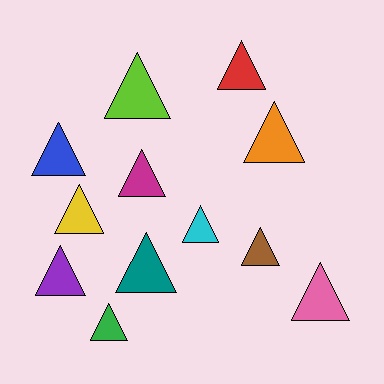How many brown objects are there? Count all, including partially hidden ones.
There is 1 brown object.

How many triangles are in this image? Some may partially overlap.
There are 12 triangles.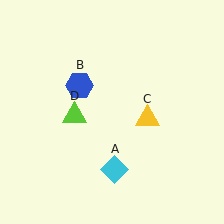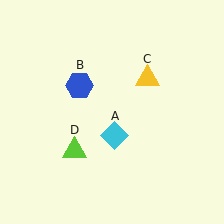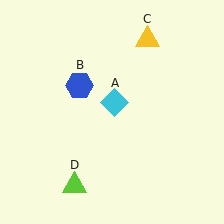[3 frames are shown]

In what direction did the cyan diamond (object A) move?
The cyan diamond (object A) moved up.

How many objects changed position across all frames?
3 objects changed position: cyan diamond (object A), yellow triangle (object C), lime triangle (object D).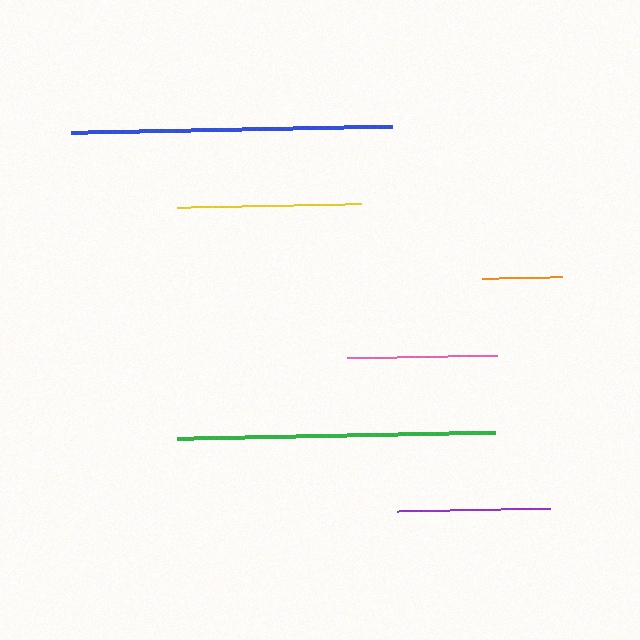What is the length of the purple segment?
The purple segment is approximately 152 pixels long.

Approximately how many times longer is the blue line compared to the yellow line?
The blue line is approximately 1.7 times the length of the yellow line.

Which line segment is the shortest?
The orange line is the shortest at approximately 81 pixels.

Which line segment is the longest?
The blue line is the longest at approximately 322 pixels.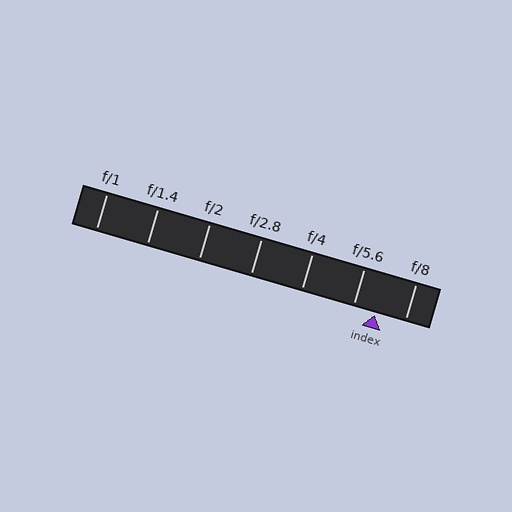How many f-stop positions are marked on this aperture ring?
There are 7 f-stop positions marked.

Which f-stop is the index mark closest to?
The index mark is closest to f/5.6.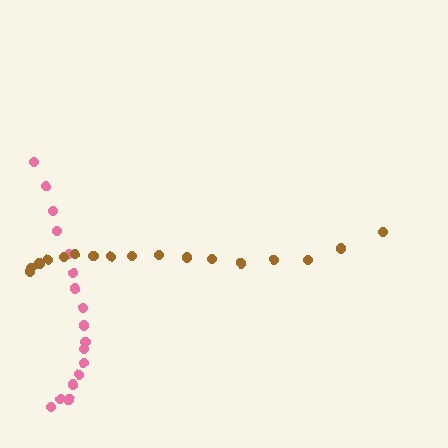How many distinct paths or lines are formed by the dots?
There are 2 distinct paths.